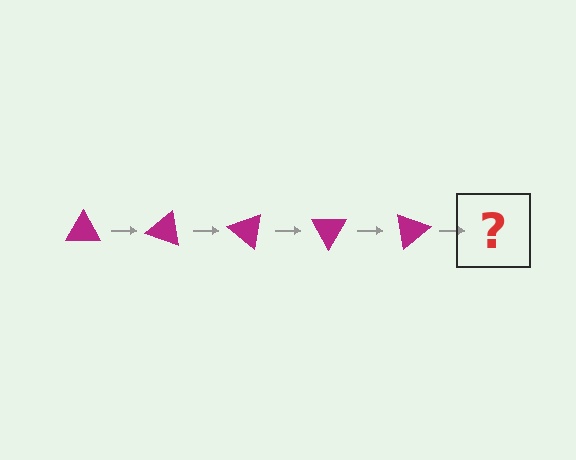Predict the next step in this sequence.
The next step is a magenta triangle rotated 100 degrees.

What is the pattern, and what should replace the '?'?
The pattern is that the triangle rotates 20 degrees each step. The '?' should be a magenta triangle rotated 100 degrees.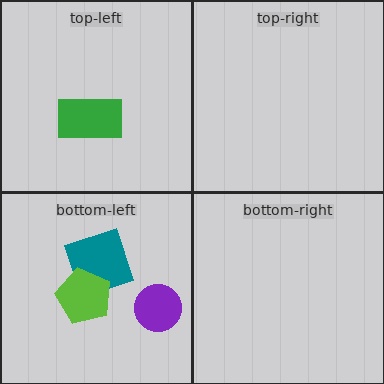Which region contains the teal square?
The bottom-left region.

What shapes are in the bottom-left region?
The teal square, the purple circle, the lime pentagon.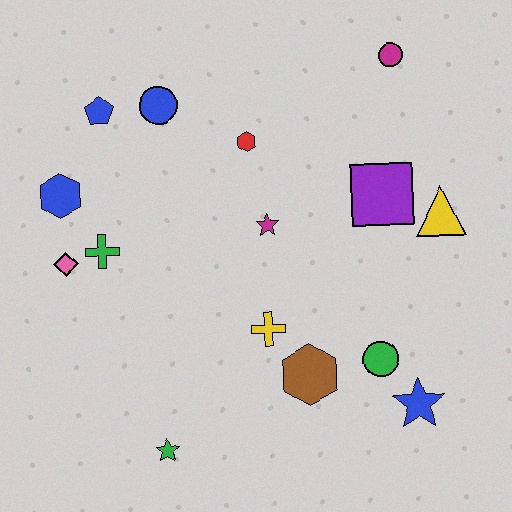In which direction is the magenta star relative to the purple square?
The magenta star is to the left of the purple square.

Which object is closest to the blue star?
The green circle is closest to the blue star.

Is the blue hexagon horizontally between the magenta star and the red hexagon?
No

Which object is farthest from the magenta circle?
The green star is farthest from the magenta circle.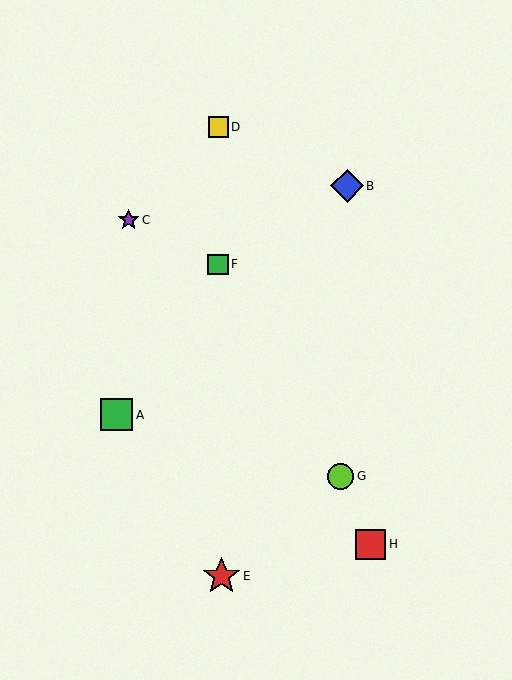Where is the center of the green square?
The center of the green square is at (218, 264).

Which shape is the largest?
The red star (labeled E) is the largest.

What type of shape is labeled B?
Shape B is a blue diamond.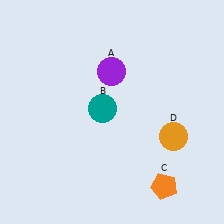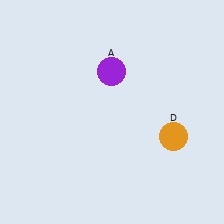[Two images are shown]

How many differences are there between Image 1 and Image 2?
There are 2 differences between the two images.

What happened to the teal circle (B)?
The teal circle (B) was removed in Image 2. It was in the top-left area of Image 1.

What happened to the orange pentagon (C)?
The orange pentagon (C) was removed in Image 2. It was in the bottom-right area of Image 1.